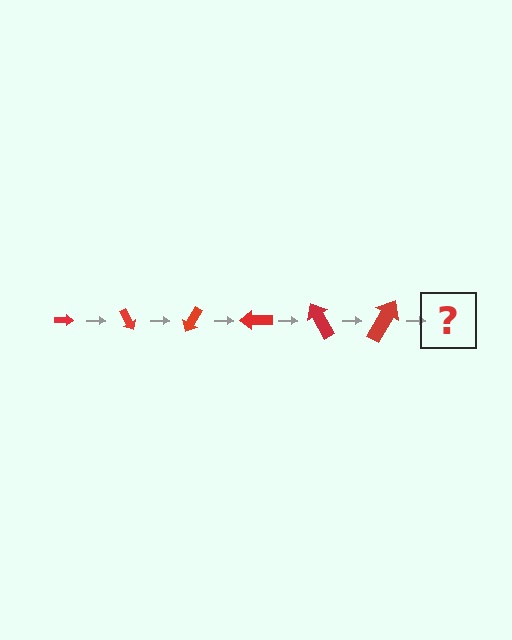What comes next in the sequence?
The next element should be an arrow, larger than the previous one and rotated 360 degrees from the start.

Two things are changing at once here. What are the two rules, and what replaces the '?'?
The two rules are that the arrow grows larger each step and it rotates 60 degrees each step. The '?' should be an arrow, larger than the previous one and rotated 360 degrees from the start.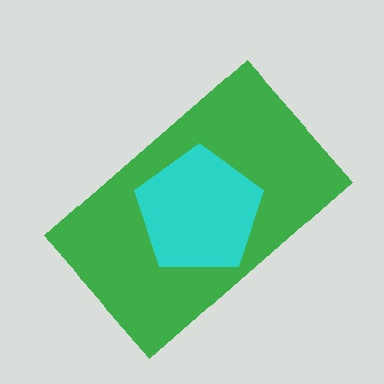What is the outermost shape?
The green rectangle.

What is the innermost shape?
The cyan pentagon.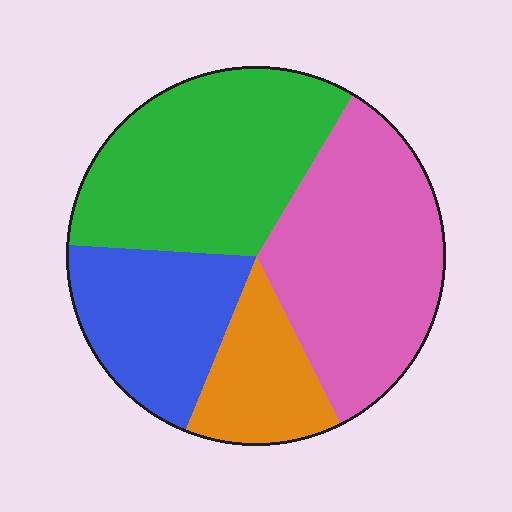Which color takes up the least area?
Orange, at roughly 15%.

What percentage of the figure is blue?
Blue takes up about one fifth (1/5) of the figure.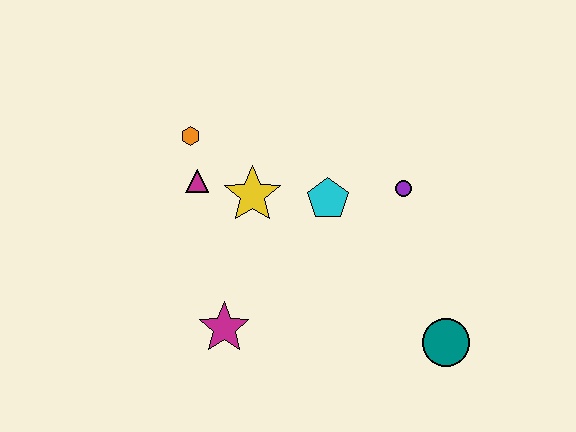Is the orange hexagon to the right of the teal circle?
No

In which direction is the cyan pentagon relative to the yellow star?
The cyan pentagon is to the right of the yellow star.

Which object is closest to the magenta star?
The yellow star is closest to the magenta star.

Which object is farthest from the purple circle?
The magenta star is farthest from the purple circle.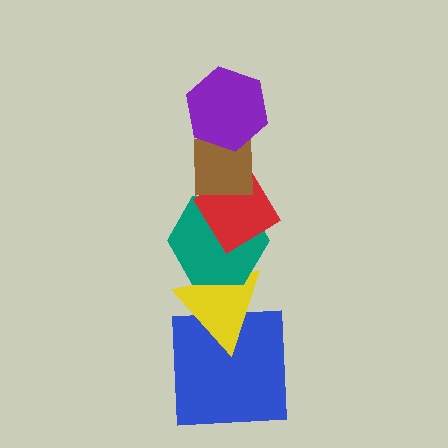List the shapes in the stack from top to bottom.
From top to bottom: the purple hexagon, the brown square, the red diamond, the teal hexagon, the yellow triangle, the blue square.